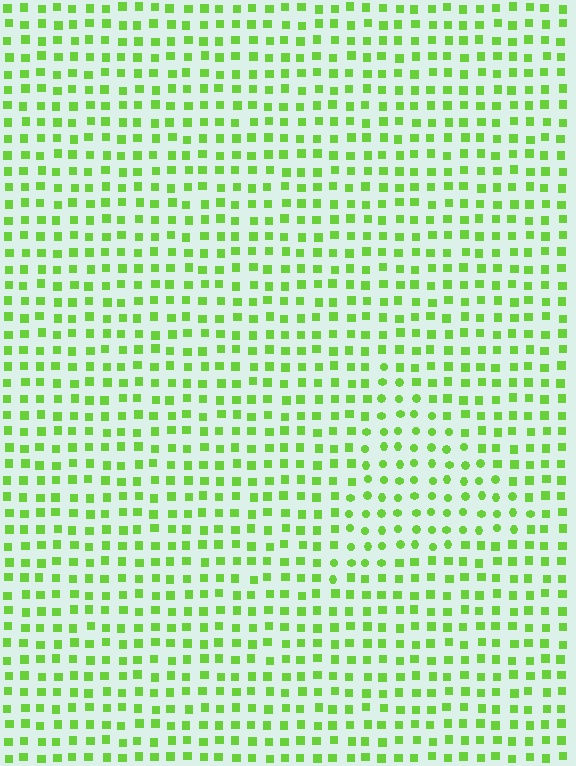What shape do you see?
I see a triangle.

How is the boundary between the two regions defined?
The boundary is defined by a change in element shape: circles inside vs. squares outside. All elements share the same color and spacing.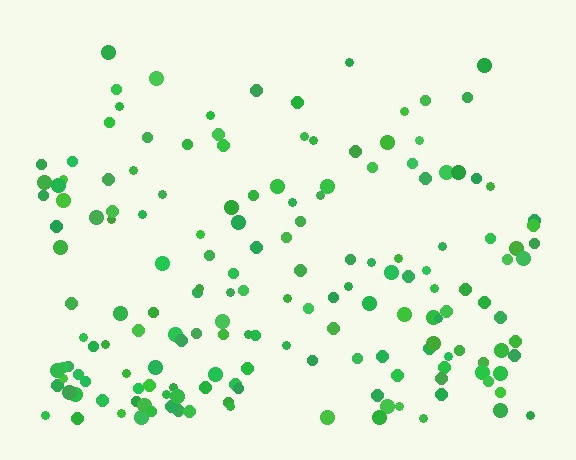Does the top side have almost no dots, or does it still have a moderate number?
Still a moderate number, just noticeably fewer than the bottom.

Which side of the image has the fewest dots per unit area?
The top.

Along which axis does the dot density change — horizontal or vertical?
Vertical.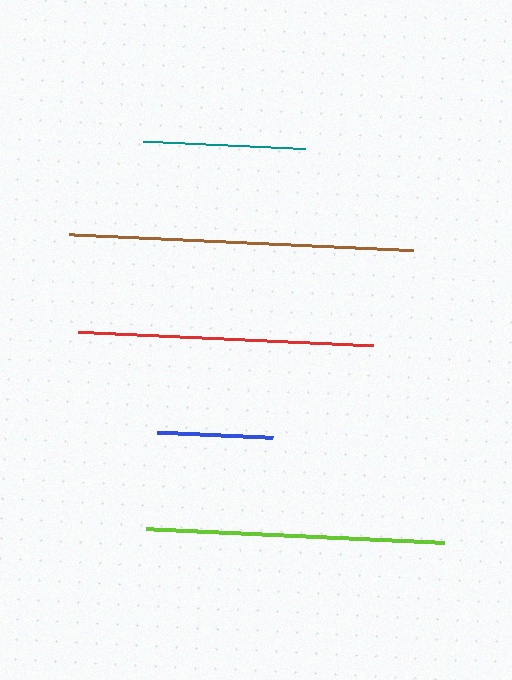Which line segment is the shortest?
The blue line is the shortest at approximately 116 pixels.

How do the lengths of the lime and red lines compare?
The lime and red lines are approximately the same length.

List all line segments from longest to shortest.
From longest to shortest: brown, lime, red, teal, blue.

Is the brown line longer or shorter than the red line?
The brown line is longer than the red line.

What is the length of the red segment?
The red segment is approximately 295 pixels long.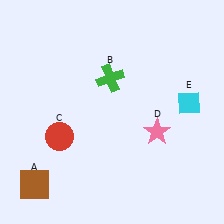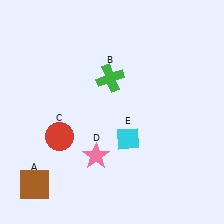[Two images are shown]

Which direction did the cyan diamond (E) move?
The cyan diamond (E) moved left.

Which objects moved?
The objects that moved are: the pink star (D), the cyan diamond (E).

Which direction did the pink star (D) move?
The pink star (D) moved left.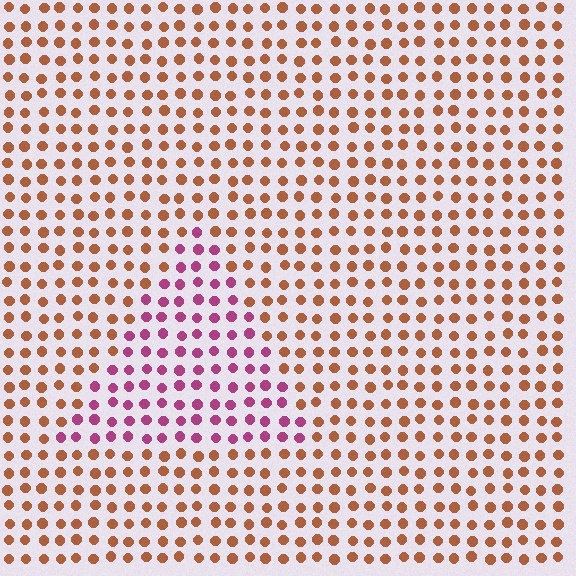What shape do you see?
I see a triangle.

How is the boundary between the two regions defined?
The boundary is defined purely by a slight shift in hue (about 56 degrees). Spacing, size, and orientation are identical on both sides.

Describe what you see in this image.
The image is filled with small brown elements in a uniform arrangement. A triangle-shaped region is visible where the elements are tinted to a slightly different hue, forming a subtle color boundary.